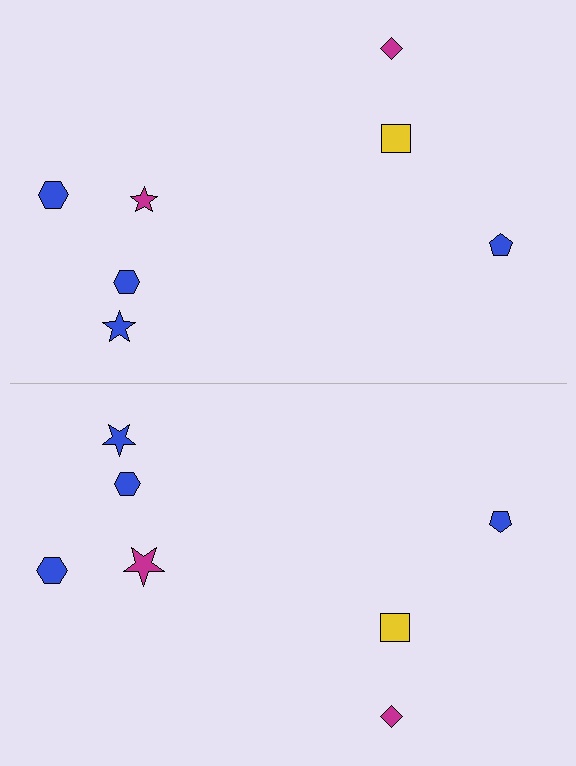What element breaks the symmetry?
The magenta star on the bottom side has a different size than its mirror counterpart.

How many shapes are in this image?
There are 14 shapes in this image.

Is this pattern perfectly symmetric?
No, the pattern is not perfectly symmetric. The magenta star on the bottom side has a different size than its mirror counterpart.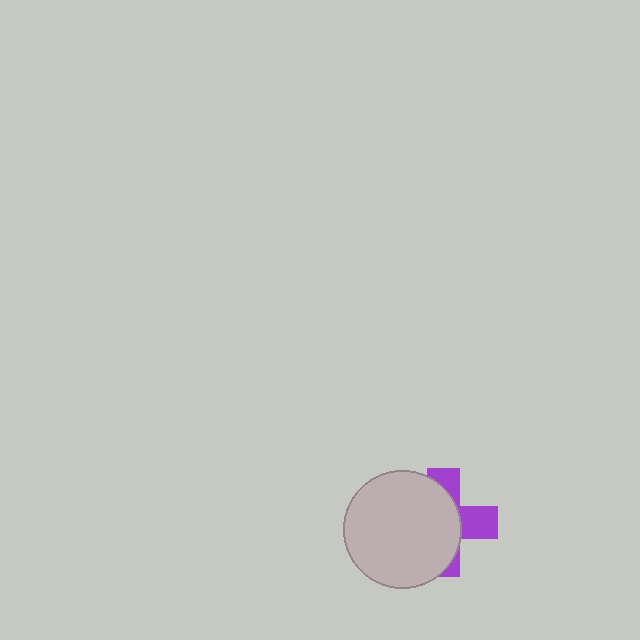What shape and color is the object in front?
The object in front is a light gray circle.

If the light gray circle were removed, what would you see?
You would see the complete purple cross.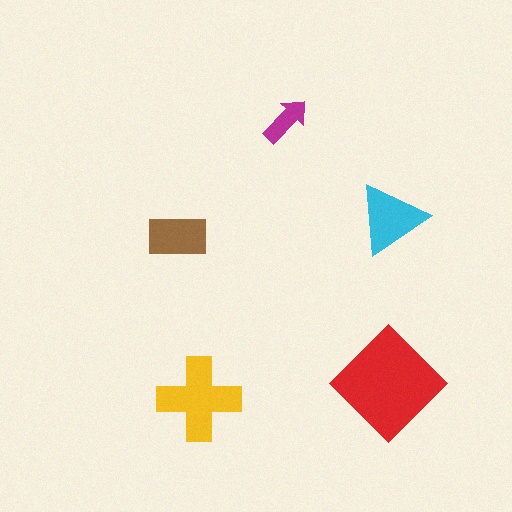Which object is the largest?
The red diamond.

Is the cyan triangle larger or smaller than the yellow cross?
Smaller.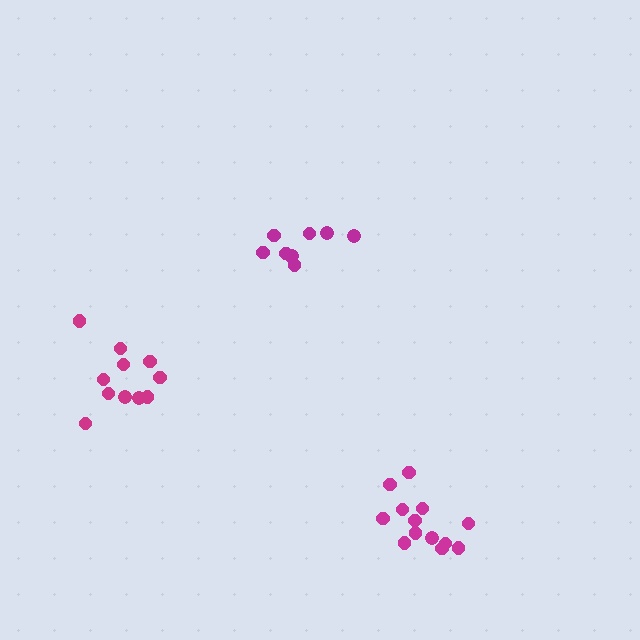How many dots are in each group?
Group 1: 11 dots, Group 2: 9 dots, Group 3: 13 dots (33 total).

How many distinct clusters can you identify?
There are 3 distinct clusters.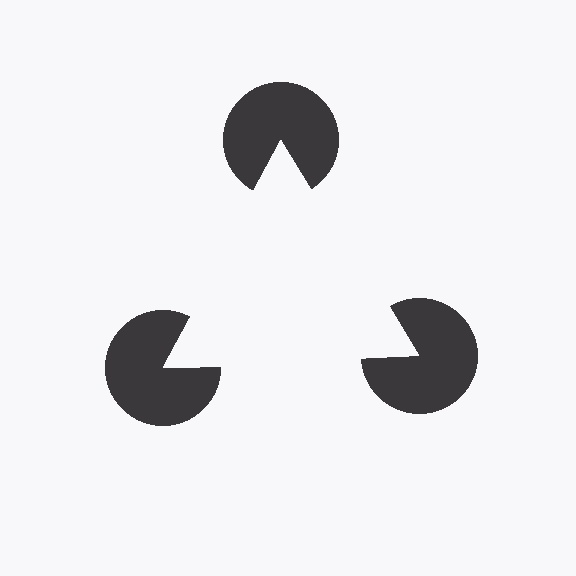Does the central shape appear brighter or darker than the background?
It typically appears slightly brighter than the background, even though no actual brightness change is drawn.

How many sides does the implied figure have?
3 sides.